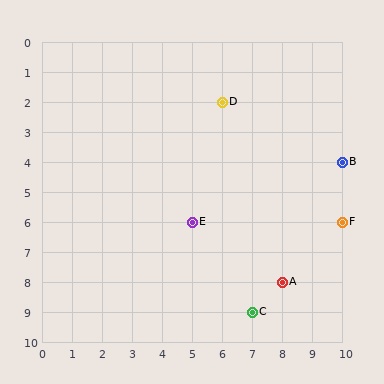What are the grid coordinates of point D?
Point D is at grid coordinates (6, 2).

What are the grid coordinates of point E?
Point E is at grid coordinates (5, 6).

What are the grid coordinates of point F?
Point F is at grid coordinates (10, 6).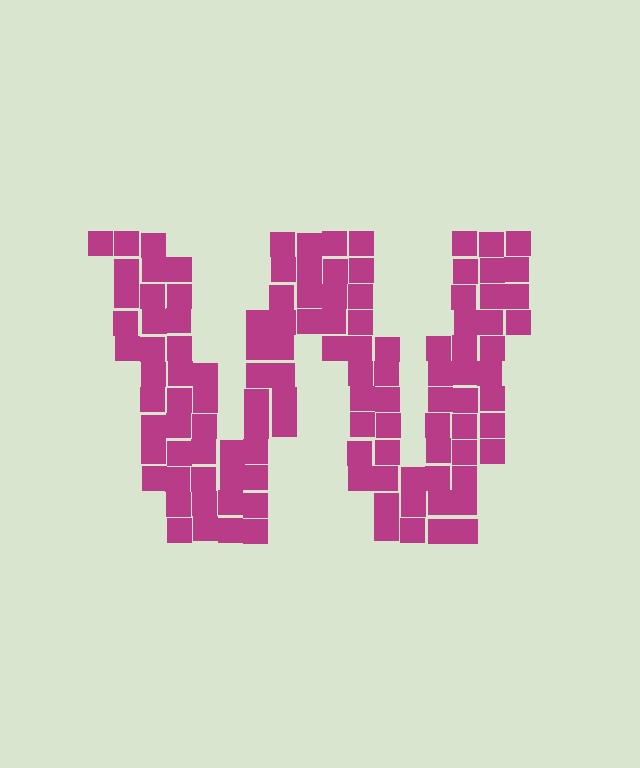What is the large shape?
The large shape is the letter W.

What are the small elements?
The small elements are squares.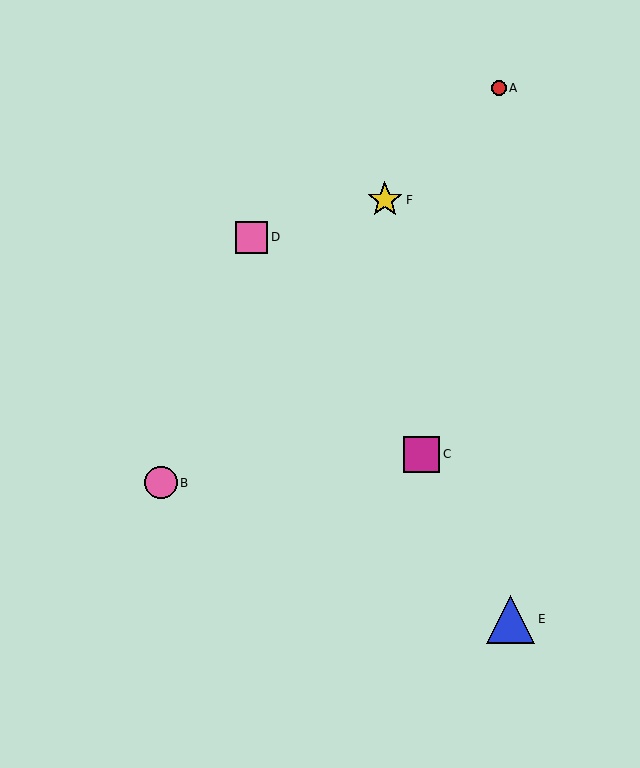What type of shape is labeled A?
Shape A is a red circle.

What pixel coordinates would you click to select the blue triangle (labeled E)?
Click at (510, 619) to select the blue triangle E.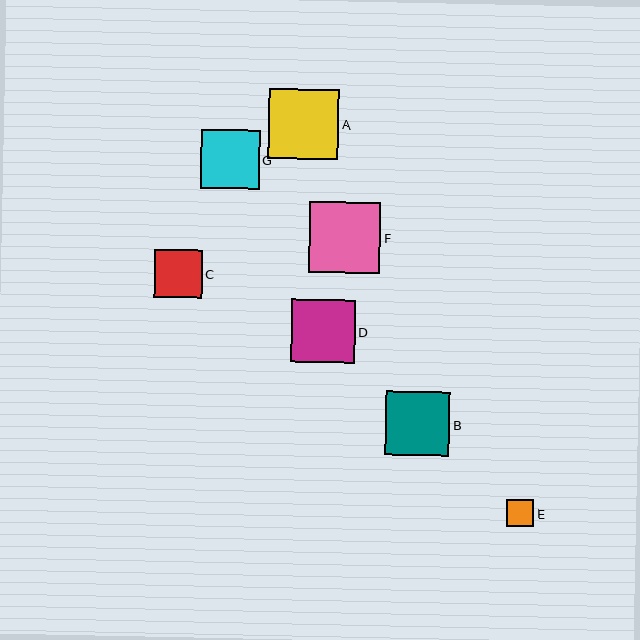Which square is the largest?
Square F is the largest with a size of approximately 71 pixels.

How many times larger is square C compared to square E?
Square C is approximately 1.7 times the size of square E.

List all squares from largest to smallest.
From largest to smallest: F, A, B, D, G, C, E.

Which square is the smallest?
Square E is the smallest with a size of approximately 28 pixels.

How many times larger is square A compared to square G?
Square A is approximately 1.2 times the size of square G.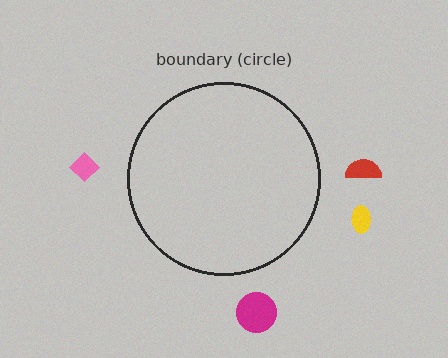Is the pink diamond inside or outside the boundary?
Outside.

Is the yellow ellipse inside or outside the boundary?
Outside.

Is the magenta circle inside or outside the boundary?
Outside.